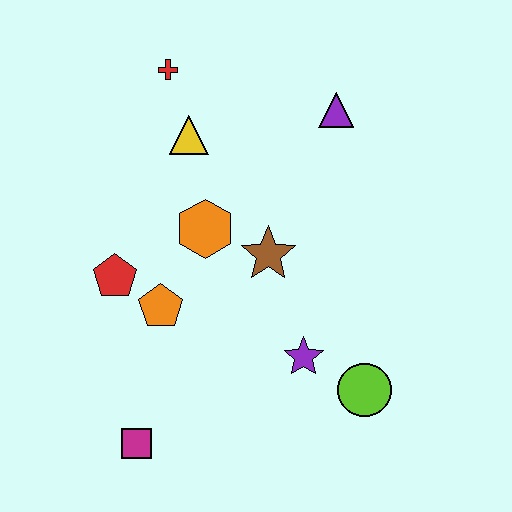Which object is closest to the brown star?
The orange hexagon is closest to the brown star.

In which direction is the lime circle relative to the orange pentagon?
The lime circle is to the right of the orange pentagon.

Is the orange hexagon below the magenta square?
No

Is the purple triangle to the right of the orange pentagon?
Yes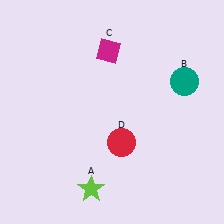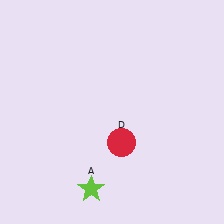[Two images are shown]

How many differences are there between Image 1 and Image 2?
There are 2 differences between the two images.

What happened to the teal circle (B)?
The teal circle (B) was removed in Image 2. It was in the top-right area of Image 1.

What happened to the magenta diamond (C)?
The magenta diamond (C) was removed in Image 2. It was in the top-left area of Image 1.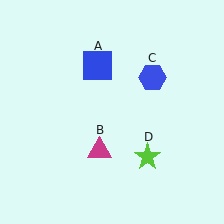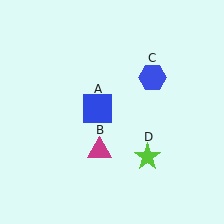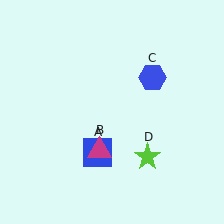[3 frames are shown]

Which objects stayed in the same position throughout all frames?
Magenta triangle (object B) and blue hexagon (object C) and lime star (object D) remained stationary.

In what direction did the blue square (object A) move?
The blue square (object A) moved down.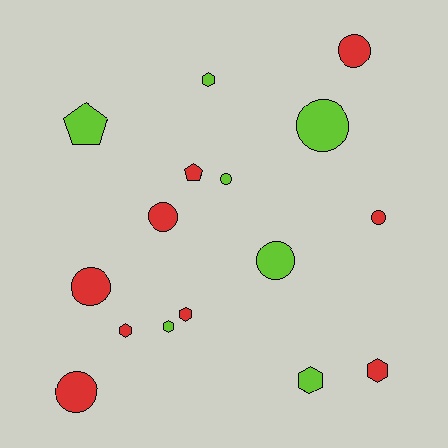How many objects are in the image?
There are 16 objects.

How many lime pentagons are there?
There is 1 lime pentagon.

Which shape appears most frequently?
Circle, with 8 objects.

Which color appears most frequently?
Red, with 9 objects.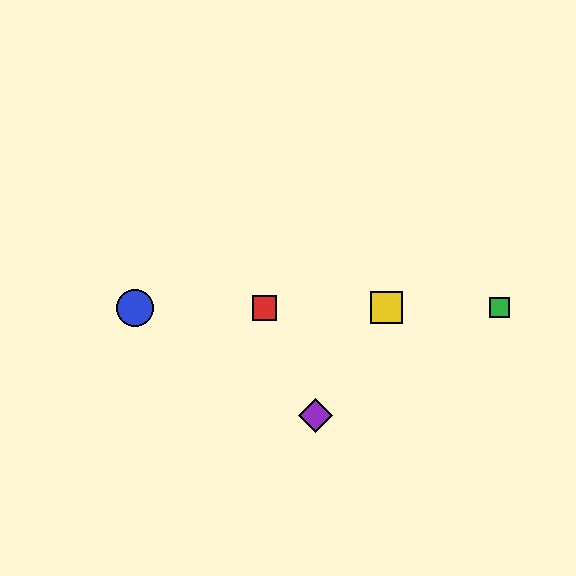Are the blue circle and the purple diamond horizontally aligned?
No, the blue circle is at y≈308 and the purple diamond is at y≈415.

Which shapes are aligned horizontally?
The red square, the blue circle, the green square, the yellow square are aligned horizontally.